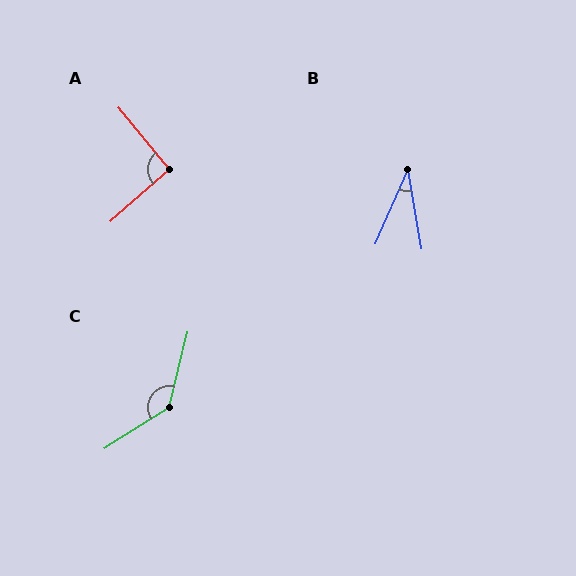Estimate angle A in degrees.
Approximately 92 degrees.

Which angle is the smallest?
B, at approximately 33 degrees.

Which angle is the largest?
C, at approximately 136 degrees.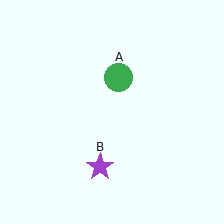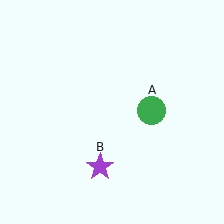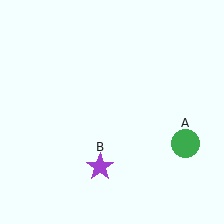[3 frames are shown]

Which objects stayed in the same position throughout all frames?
Purple star (object B) remained stationary.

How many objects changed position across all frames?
1 object changed position: green circle (object A).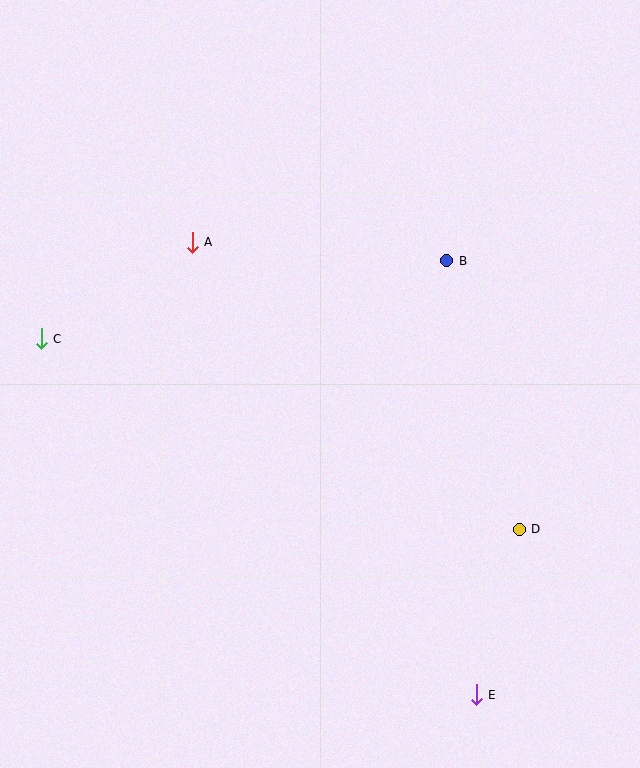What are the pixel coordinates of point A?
Point A is at (192, 242).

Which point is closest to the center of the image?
Point B at (447, 261) is closest to the center.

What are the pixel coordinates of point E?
Point E is at (476, 695).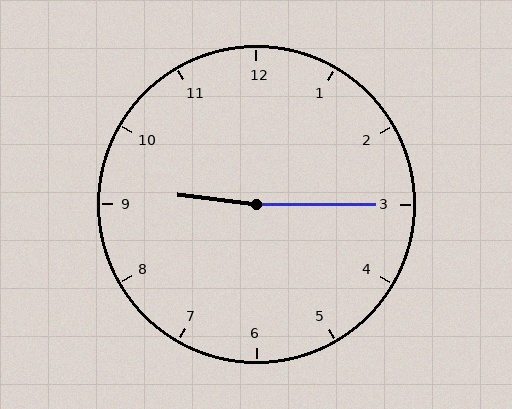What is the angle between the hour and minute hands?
Approximately 172 degrees.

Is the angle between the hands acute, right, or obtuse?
It is obtuse.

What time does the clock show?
9:15.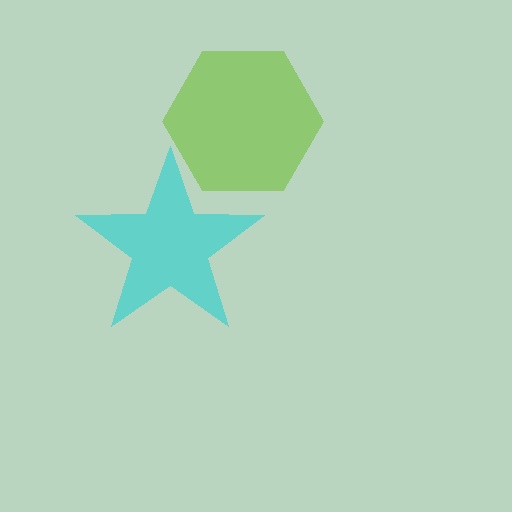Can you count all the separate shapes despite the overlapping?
Yes, there are 2 separate shapes.